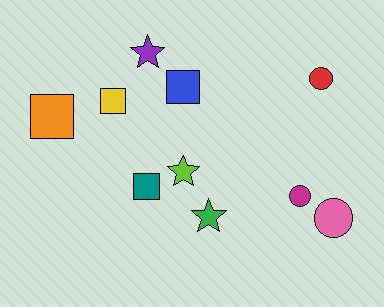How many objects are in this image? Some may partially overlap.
There are 10 objects.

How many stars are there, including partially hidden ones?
There are 3 stars.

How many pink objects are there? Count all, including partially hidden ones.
There is 1 pink object.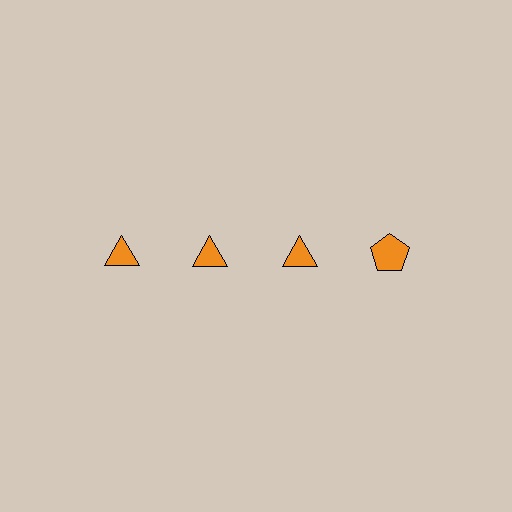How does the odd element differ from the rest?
It has a different shape: pentagon instead of triangle.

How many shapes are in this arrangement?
There are 4 shapes arranged in a grid pattern.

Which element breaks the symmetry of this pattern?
The orange pentagon in the top row, second from right column breaks the symmetry. All other shapes are orange triangles.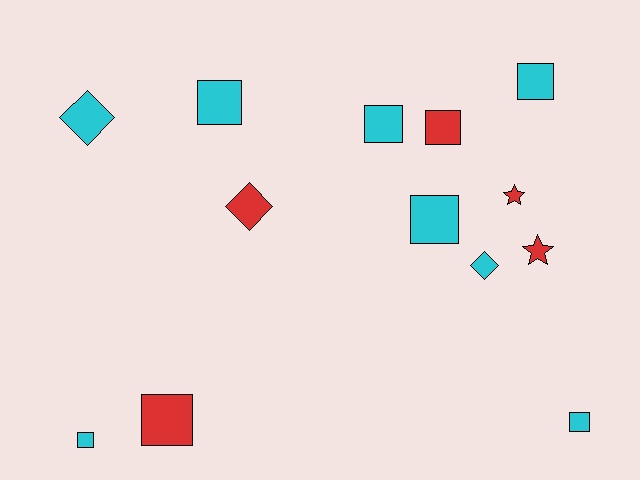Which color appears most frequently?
Cyan, with 8 objects.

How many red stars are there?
There are 2 red stars.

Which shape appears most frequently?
Square, with 8 objects.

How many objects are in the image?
There are 13 objects.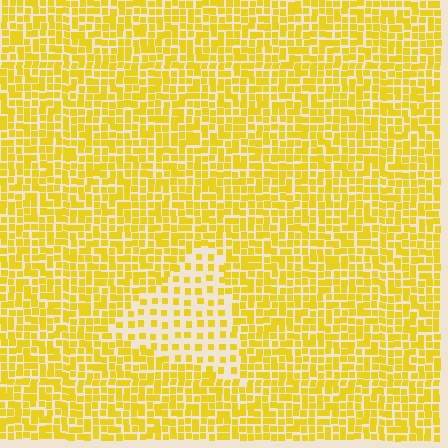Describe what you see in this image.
The image contains small yellow elements arranged at two different densities. A triangle-shaped region is visible where the elements are less densely packed than the surrounding area.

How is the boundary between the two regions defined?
The boundary is defined by a change in element density (approximately 2.2x ratio). All elements are the same color, size, and shape.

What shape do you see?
I see a triangle.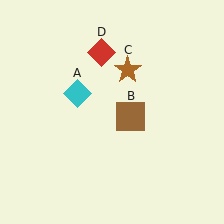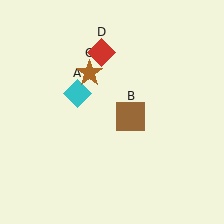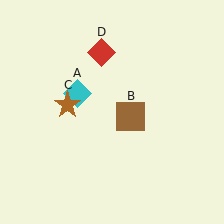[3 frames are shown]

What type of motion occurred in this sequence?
The brown star (object C) rotated counterclockwise around the center of the scene.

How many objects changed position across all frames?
1 object changed position: brown star (object C).